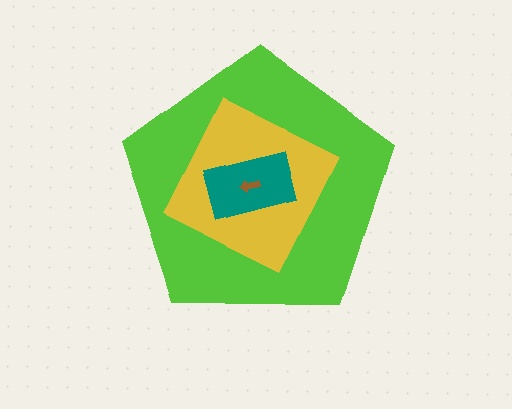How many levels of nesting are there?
4.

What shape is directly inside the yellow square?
The teal rectangle.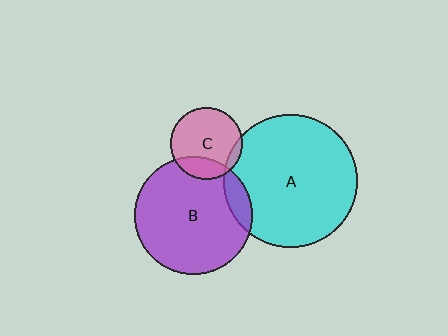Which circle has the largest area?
Circle A (cyan).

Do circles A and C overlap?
Yes.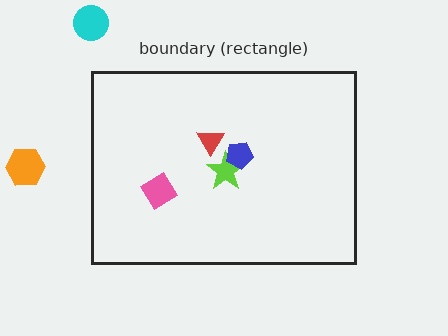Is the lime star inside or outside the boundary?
Inside.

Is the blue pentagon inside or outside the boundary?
Inside.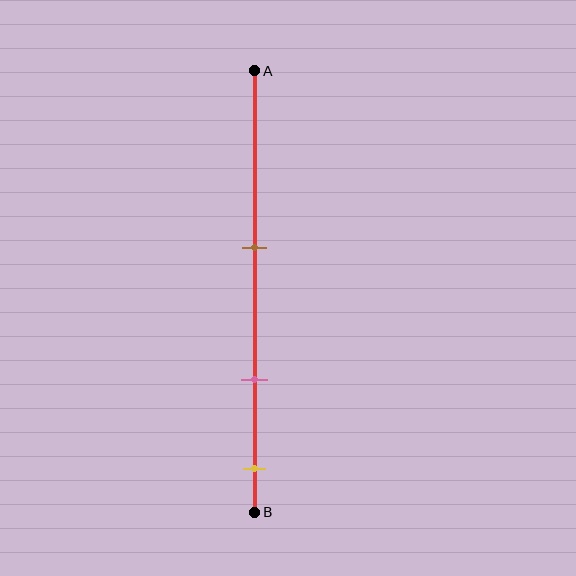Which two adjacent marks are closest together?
The pink and yellow marks are the closest adjacent pair.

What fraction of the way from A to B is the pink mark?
The pink mark is approximately 70% (0.7) of the way from A to B.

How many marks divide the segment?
There are 3 marks dividing the segment.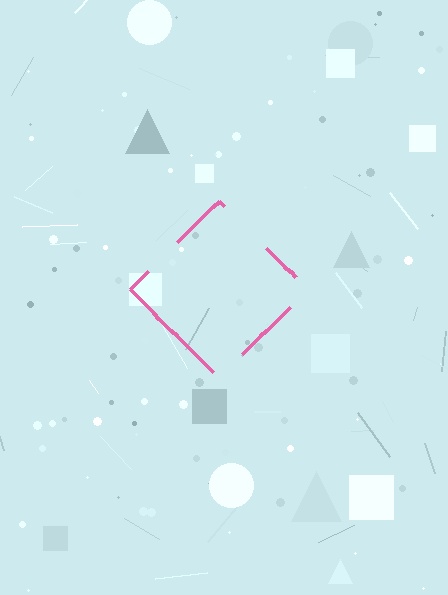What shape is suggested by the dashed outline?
The dashed outline suggests a diamond.